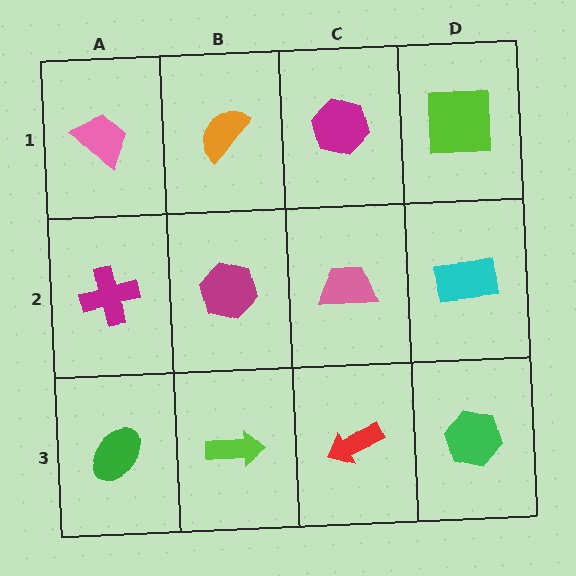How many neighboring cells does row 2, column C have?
4.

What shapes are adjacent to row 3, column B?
A magenta hexagon (row 2, column B), a green ellipse (row 3, column A), a red arrow (row 3, column C).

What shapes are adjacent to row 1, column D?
A cyan rectangle (row 2, column D), a magenta hexagon (row 1, column C).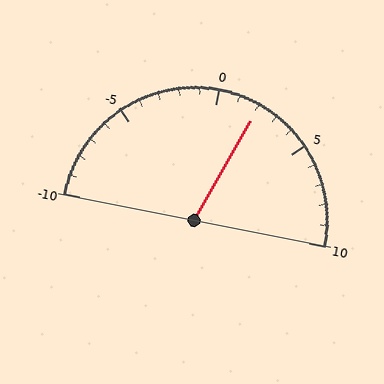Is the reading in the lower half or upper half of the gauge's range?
The reading is in the upper half of the range (-10 to 10).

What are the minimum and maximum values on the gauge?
The gauge ranges from -10 to 10.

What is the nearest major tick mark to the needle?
The nearest major tick mark is 0.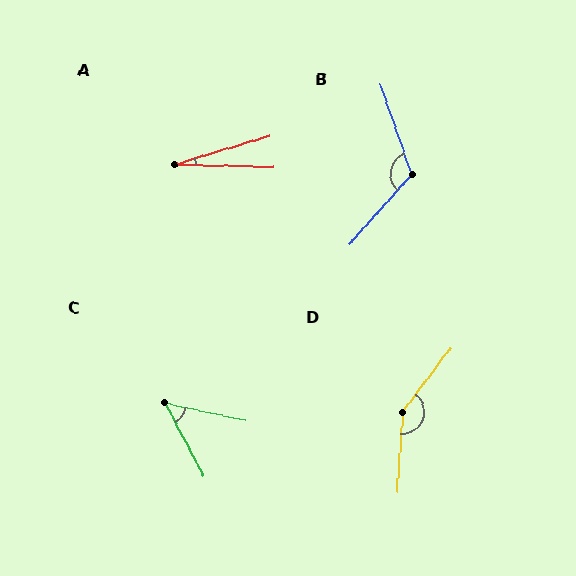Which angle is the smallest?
A, at approximately 18 degrees.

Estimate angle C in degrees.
Approximately 50 degrees.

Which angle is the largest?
D, at approximately 147 degrees.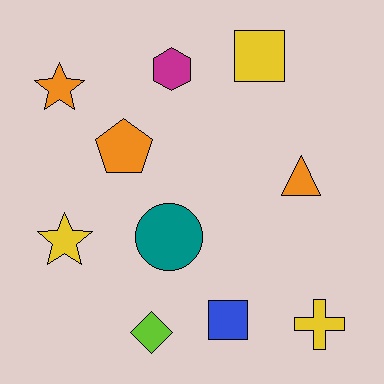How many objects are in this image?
There are 10 objects.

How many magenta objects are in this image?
There is 1 magenta object.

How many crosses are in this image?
There is 1 cross.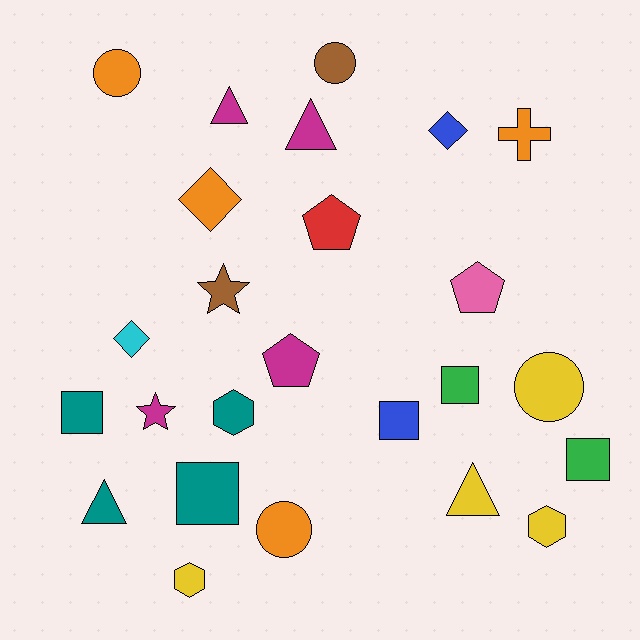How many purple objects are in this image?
There are no purple objects.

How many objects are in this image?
There are 25 objects.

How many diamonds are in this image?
There are 3 diamonds.